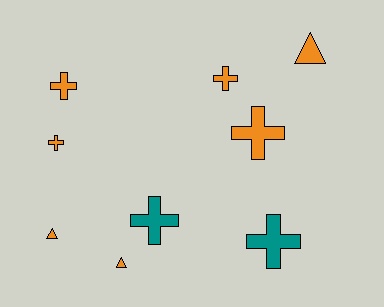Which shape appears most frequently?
Cross, with 6 objects.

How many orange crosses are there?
There are 4 orange crosses.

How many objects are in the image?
There are 9 objects.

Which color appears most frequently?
Orange, with 7 objects.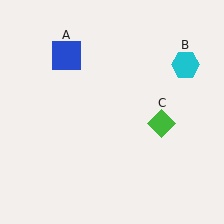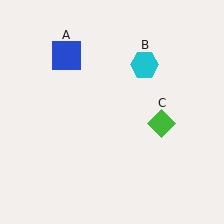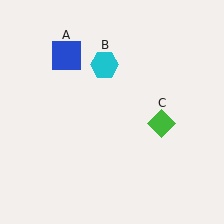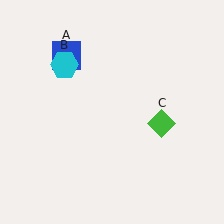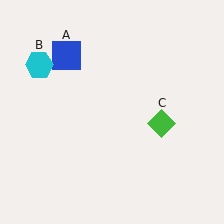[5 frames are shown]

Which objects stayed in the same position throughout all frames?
Blue square (object A) and green diamond (object C) remained stationary.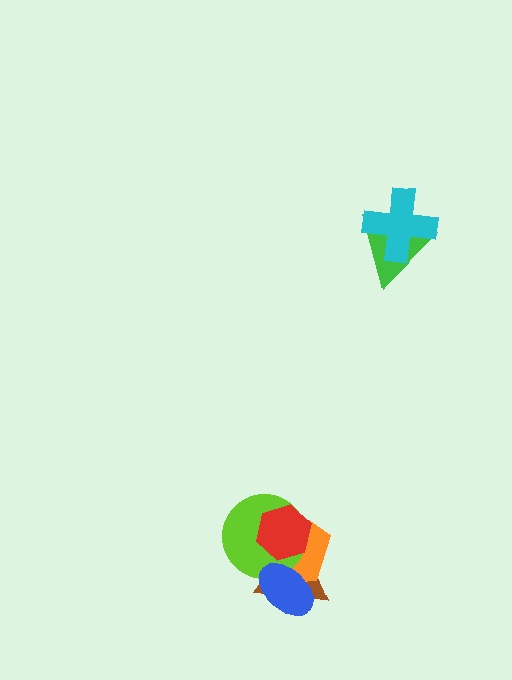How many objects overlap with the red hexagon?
3 objects overlap with the red hexagon.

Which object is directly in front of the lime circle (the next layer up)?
The red hexagon is directly in front of the lime circle.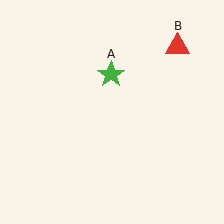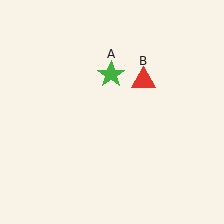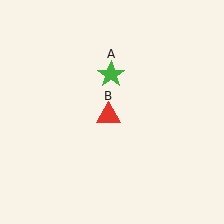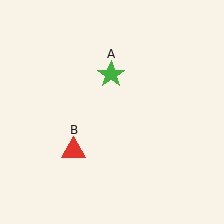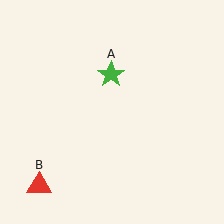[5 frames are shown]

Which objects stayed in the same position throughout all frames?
Green star (object A) remained stationary.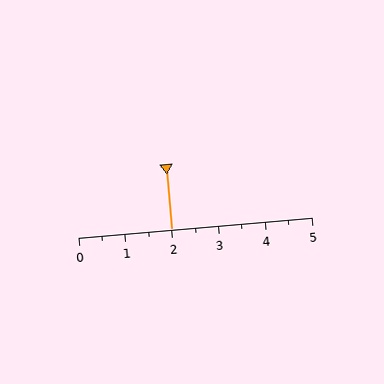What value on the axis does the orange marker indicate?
The marker indicates approximately 2.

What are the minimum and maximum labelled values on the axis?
The axis runs from 0 to 5.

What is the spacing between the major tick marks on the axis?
The major ticks are spaced 1 apart.